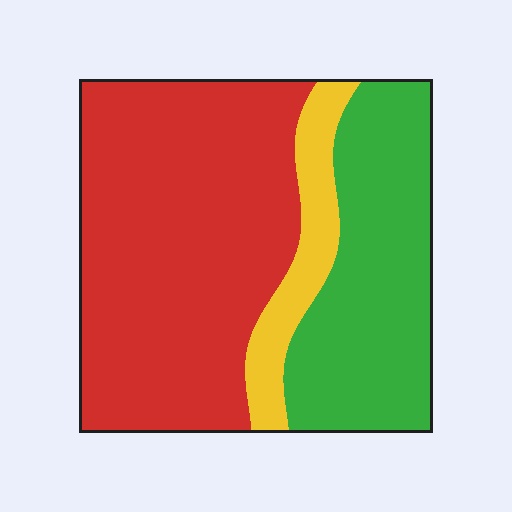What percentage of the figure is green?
Green takes up about one third (1/3) of the figure.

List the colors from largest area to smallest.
From largest to smallest: red, green, yellow.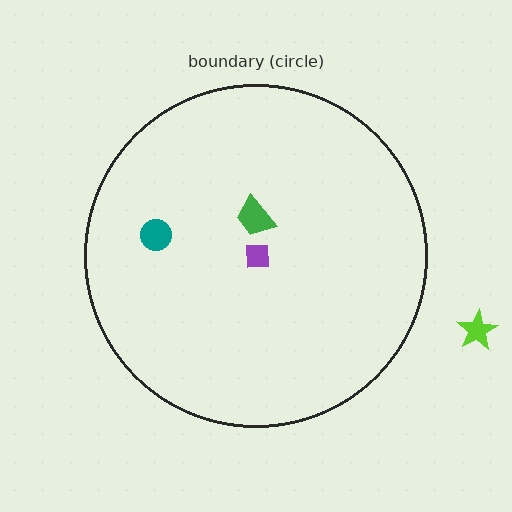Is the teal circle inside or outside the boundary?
Inside.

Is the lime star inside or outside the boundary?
Outside.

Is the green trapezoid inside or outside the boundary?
Inside.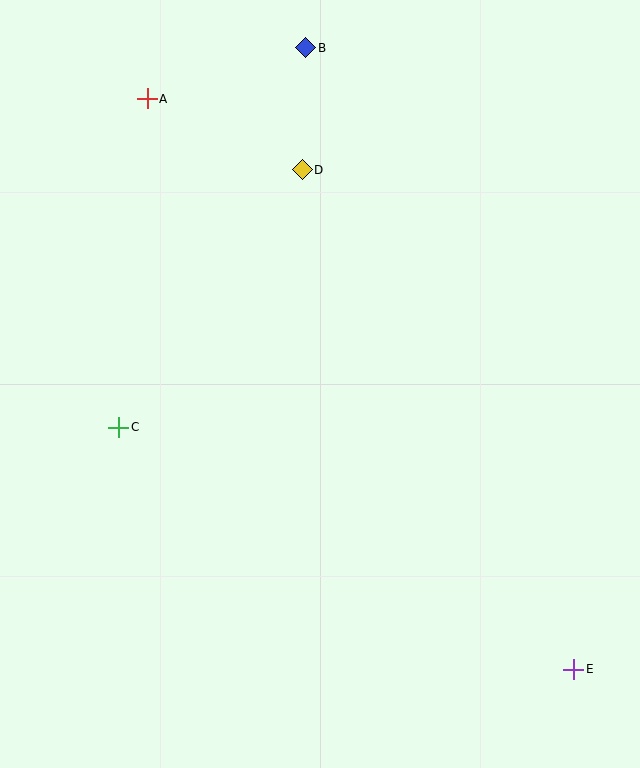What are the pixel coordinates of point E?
Point E is at (574, 669).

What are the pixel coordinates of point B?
Point B is at (306, 48).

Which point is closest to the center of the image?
Point C at (119, 427) is closest to the center.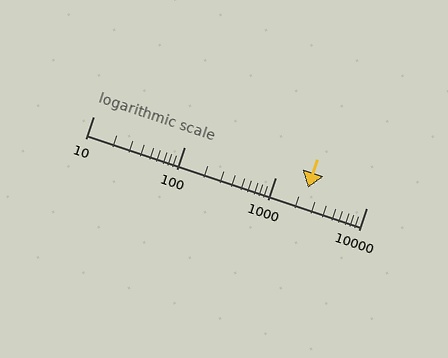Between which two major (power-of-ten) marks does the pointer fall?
The pointer is between 1000 and 10000.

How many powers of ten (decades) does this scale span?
The scale spans 3 decades, from 10 to 10000.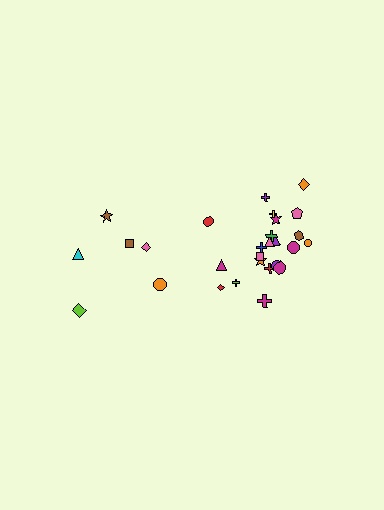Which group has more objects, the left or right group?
The right group.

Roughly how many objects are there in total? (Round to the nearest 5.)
Roughly 30 objects in total.